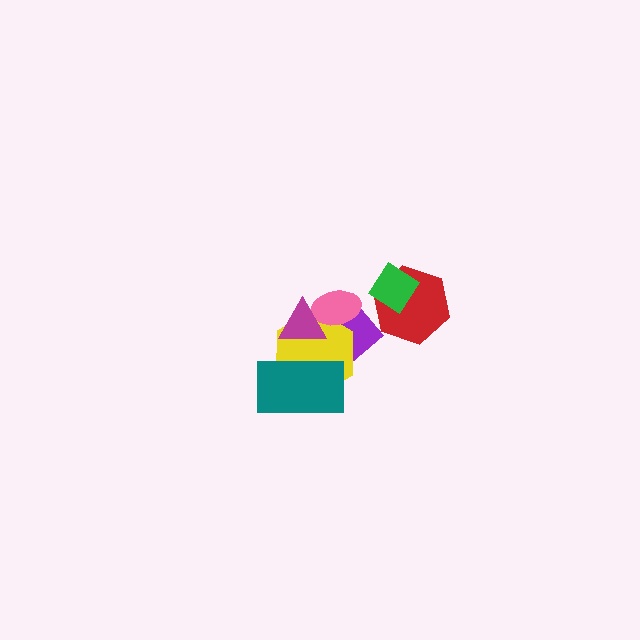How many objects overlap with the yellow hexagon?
4 objects overlap with the yellow hexagon.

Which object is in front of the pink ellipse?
The magenta triangle is in front of the pink ellipse.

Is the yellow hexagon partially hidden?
Yes, it is partially covered by another shape.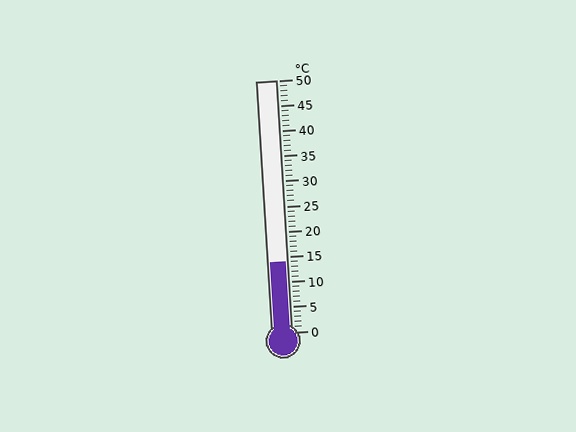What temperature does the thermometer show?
The thermometer shows approximately 14°C.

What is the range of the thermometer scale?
The thermometer scale ranges from 0°C to 50°C.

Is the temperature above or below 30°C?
The temperature is below 30°C.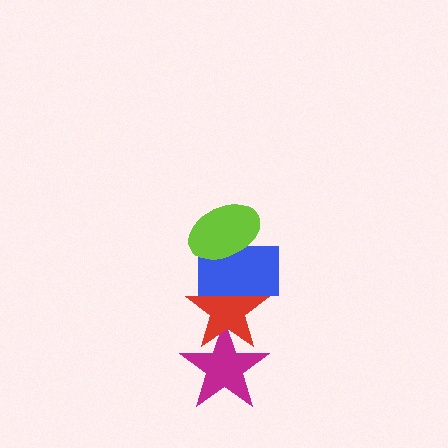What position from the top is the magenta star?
The magenta star is 4th from the top.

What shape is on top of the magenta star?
The red star is on top of the magenta star.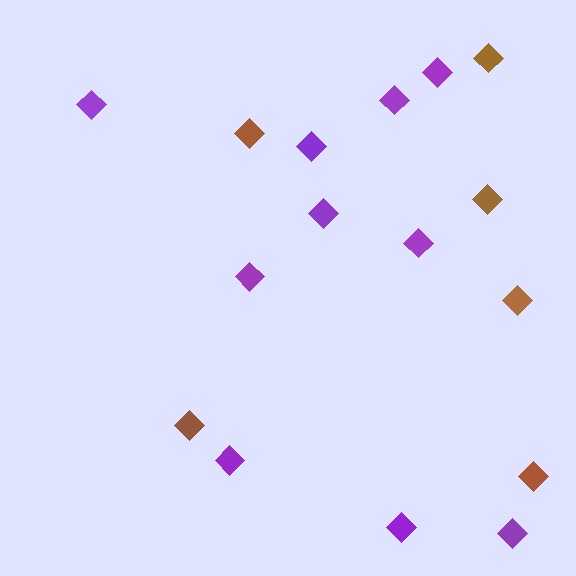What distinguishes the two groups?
There are 2 groups: one group of purple diamonds (10) and one group of brown diamonds (6).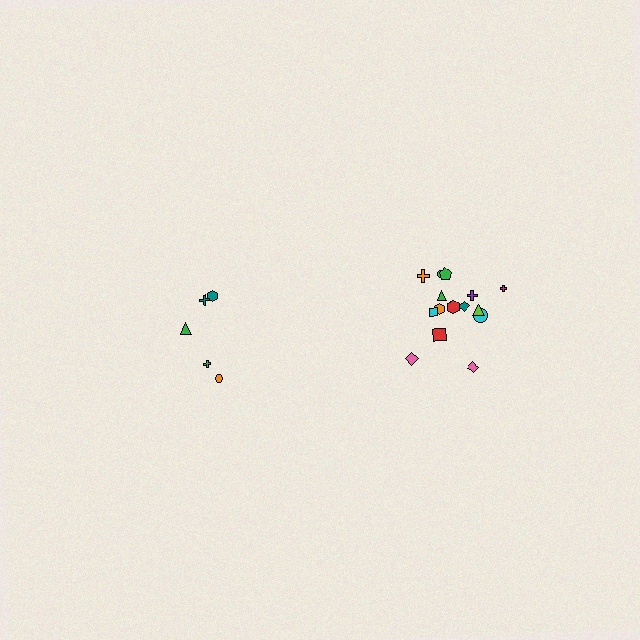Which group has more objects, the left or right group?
The right group.